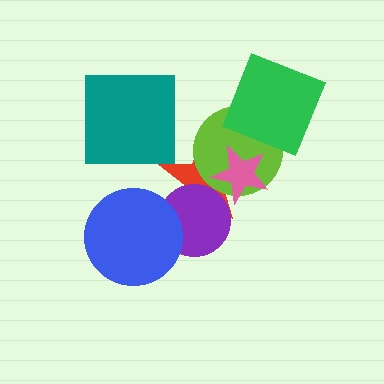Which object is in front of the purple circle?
The blue circle is in front of the purple circle.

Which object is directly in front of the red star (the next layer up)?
The lime circle is directly in front of the red star.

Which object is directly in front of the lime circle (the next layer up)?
The pink star is directly in front of the lime circle.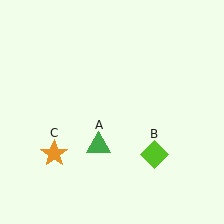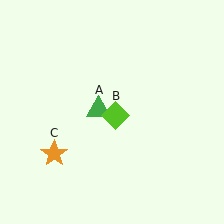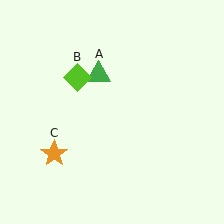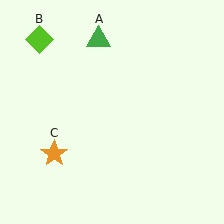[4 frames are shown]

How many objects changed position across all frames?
2 objects changed position: green triangle (object A), lime diamond (object B).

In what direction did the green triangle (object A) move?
The green triangle (object A) moved up.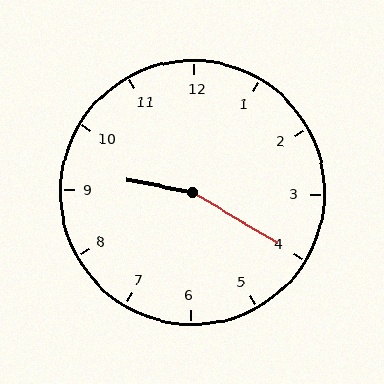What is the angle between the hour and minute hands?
Approximately 160 degrees.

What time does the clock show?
9:20.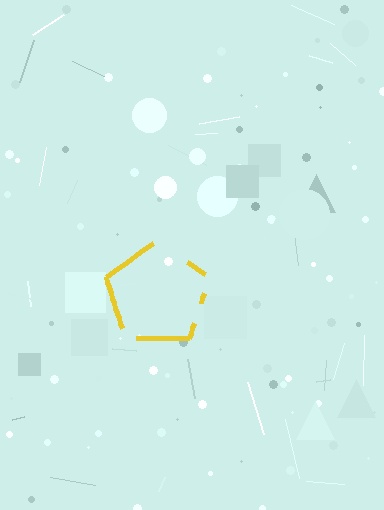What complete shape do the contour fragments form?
The contour fragments form a pentagon.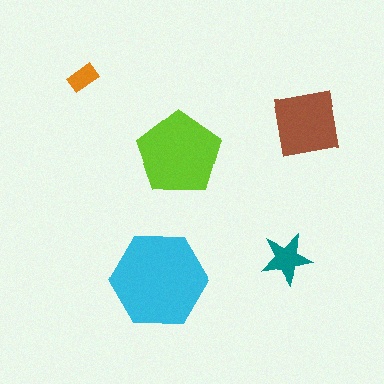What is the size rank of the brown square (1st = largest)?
3rd.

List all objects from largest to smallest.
The cyan hexagon, the lime pentagon, the brown square, the teal star, the orange rectangle.